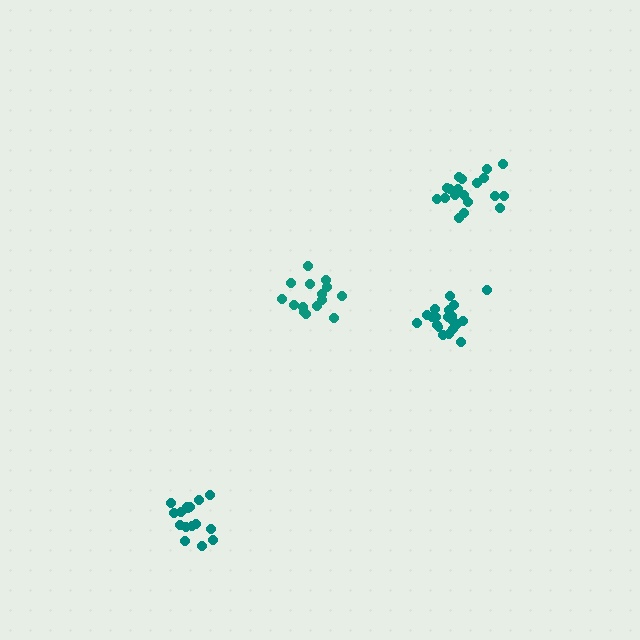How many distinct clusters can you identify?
There are 4 distinct clusters.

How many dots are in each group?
Group 1: 16 dots, Group 2: 15 dots, Group 3: 20 dots, Group 4: 20 dots (71 total).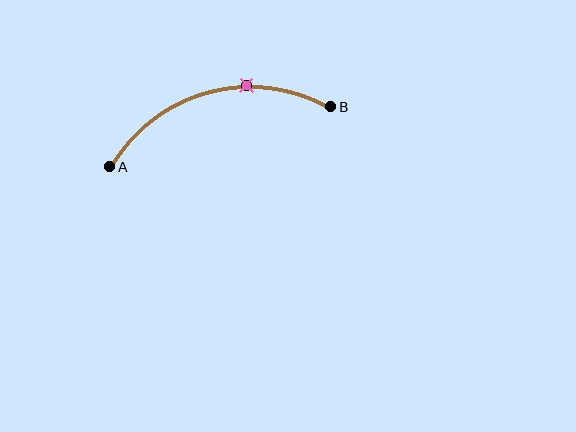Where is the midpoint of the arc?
The arc midpoint is the point on the curve farthest from the straight line joining A and B. It sits above that line.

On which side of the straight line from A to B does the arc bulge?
The arc bulges above the straight line connecting A and B.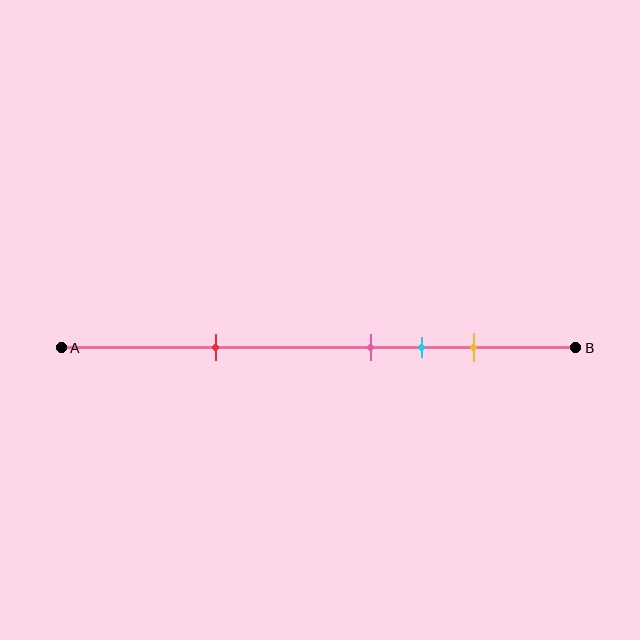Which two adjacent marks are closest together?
The pink and cyan marks are the closest adjacent pair.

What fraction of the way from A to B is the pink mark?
The pink mark is approximately 60% (0.6) of the way from A to B.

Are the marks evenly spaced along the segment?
No, the marks are not evenly spaced.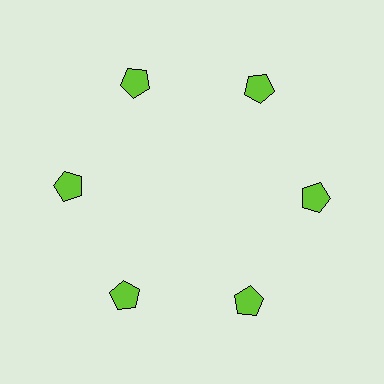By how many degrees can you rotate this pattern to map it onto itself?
The pattern maps onto itself every 60 degrees of rotation.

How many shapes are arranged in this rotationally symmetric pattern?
There are 6 shapes, arranged in 6 groups of 1.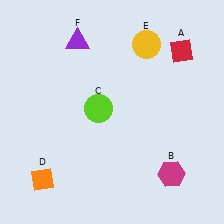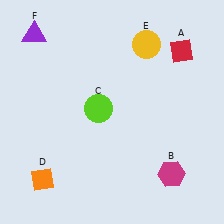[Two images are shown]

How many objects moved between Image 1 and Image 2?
1 object moved between the two images.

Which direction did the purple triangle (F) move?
The purple triangle (F) moved left.